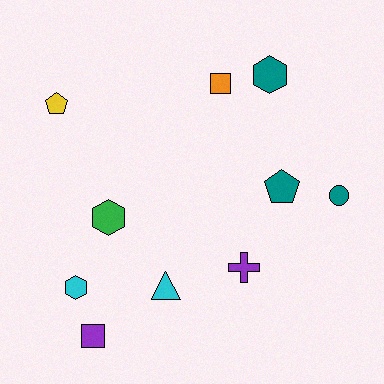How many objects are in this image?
There are 10 objects.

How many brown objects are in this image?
There are no brown objects.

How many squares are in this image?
There are 2 squares.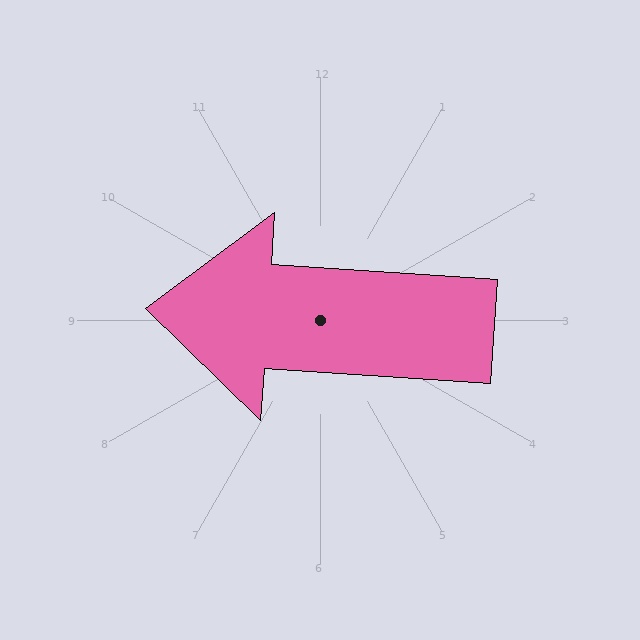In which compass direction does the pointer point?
West.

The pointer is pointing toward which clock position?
Roughly 9 o'clock.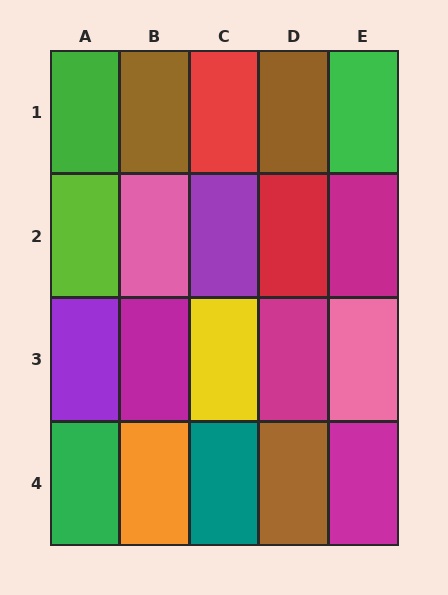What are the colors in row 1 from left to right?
Green, brown, red, brown, green.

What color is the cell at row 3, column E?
Pink.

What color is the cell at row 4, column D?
Brown.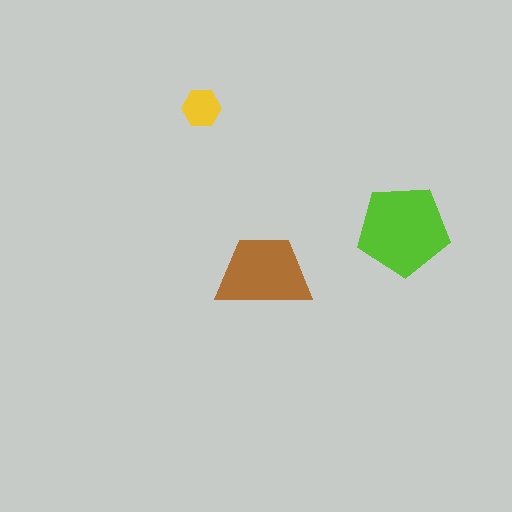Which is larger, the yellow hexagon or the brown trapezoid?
The brown trapezoid.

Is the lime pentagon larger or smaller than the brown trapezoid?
Larger.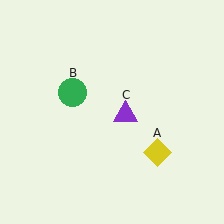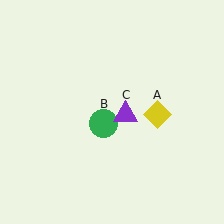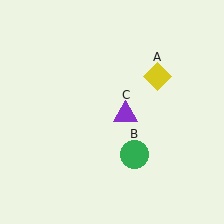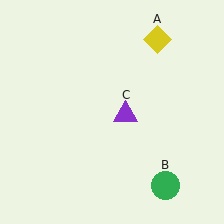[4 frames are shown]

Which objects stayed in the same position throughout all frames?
Purple triangle (object C) remained stationary.